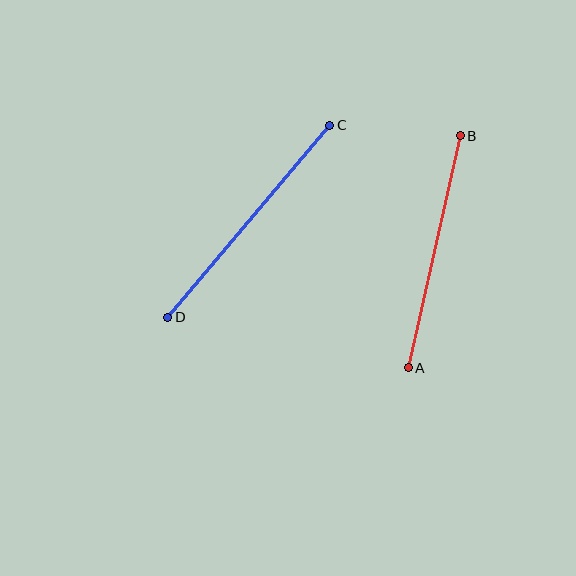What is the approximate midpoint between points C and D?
The midpoint is at approximately (249, 221) pixels.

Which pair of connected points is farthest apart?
Points C and D are farthest apart.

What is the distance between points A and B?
The distance is approximately 238 pixels.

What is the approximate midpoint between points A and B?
The midpoint is at approximately (434, 252) pixels.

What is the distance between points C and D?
The distance is approximately 251 pixels.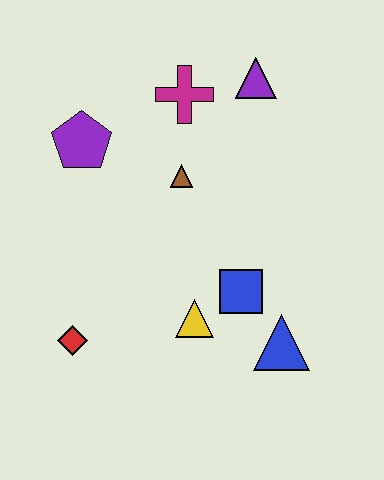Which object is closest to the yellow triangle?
The blue square is closest to the yellow triangle.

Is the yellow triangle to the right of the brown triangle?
Yes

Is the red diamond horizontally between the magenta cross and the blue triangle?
No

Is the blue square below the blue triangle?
No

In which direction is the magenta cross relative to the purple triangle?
The magenta cross is to the left of the purple triangle.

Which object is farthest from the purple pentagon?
The blue triangle is farthest from the purple pentagon.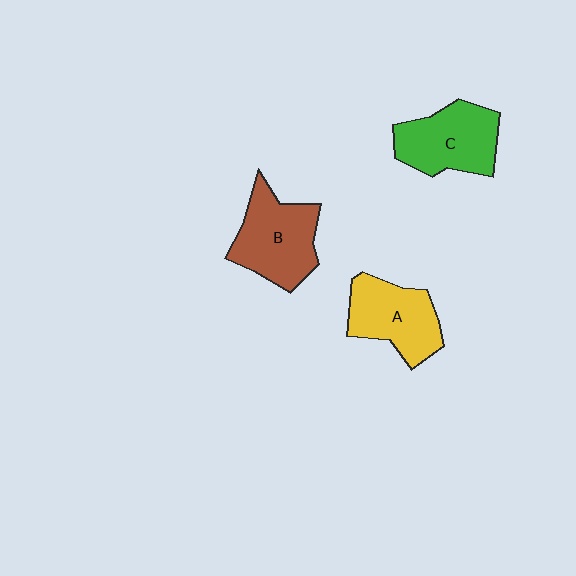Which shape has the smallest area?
Shape A (yellow).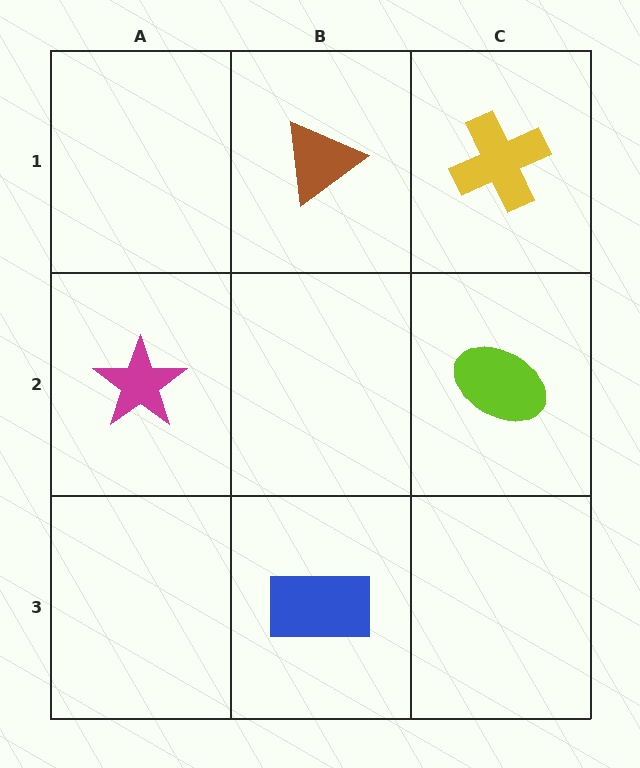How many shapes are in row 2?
2 shapes.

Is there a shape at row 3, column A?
No, that cell is empty.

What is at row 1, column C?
A yellow cross.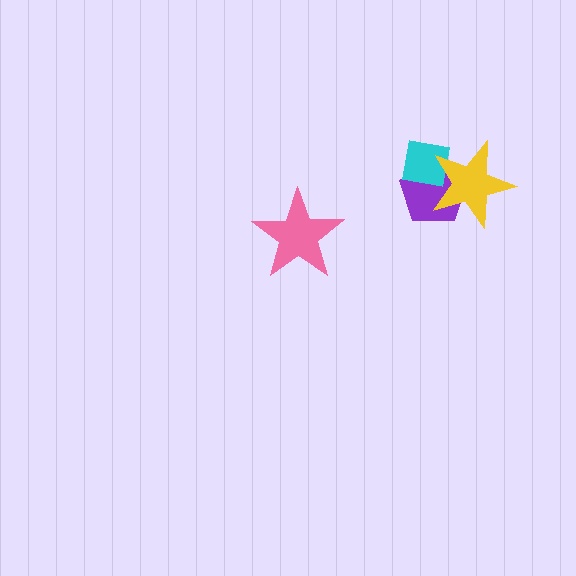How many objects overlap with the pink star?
0 objects overlap with the pink star.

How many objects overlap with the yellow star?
2 objects overlap with the yellow star.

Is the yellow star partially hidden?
No, no other shape covers it.